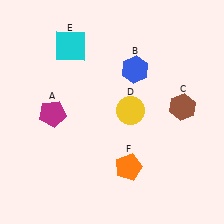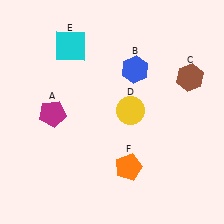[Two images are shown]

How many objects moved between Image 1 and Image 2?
1 object moved between the two images.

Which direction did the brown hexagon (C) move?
The brown hexagon (C) moved up.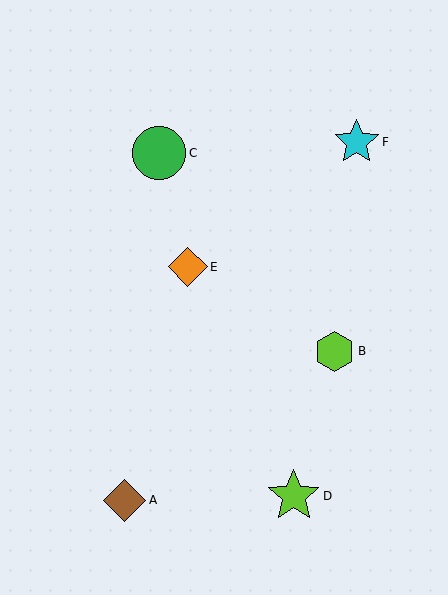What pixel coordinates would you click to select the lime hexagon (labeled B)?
Click at (335, 351) to select the lime hexagon B.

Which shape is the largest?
The green circle (labeled C) is the largest.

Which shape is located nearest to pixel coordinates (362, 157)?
The cyan star (labeled F) at (357, 142) is nearest to that location.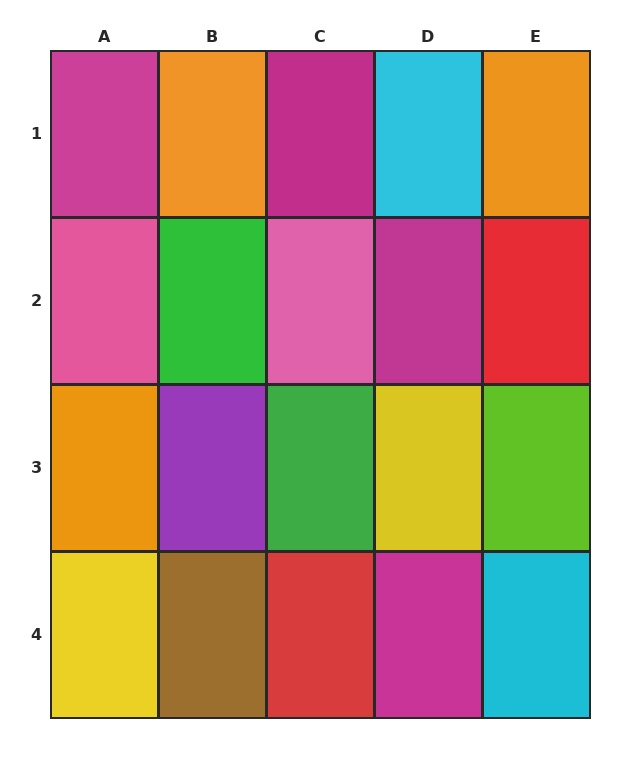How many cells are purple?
1 cell is purple.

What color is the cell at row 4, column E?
Cyan.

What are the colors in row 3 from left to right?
Orange, purple, green, yellow, lime.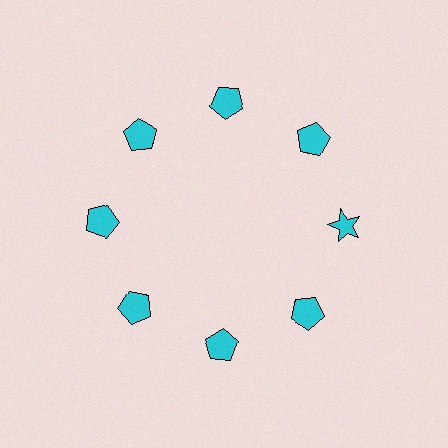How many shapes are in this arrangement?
There are 8 shapes arranged in a ring pattern.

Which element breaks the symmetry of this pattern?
The cyan star at roughly the 3 o'clock position breaks the symmetry. All other shapes are cyan pentagons.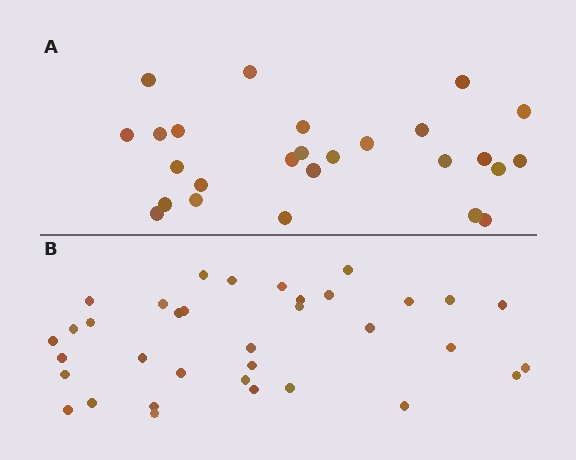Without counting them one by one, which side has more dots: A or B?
Region B (the bottom region) has more dots.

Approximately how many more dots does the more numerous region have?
Region B has roughly 8 or so more dots than region A.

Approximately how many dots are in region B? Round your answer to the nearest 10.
About 40 dots. (The exact count is 35, which rounds to 40.)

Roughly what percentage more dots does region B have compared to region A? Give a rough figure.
About 35% more.